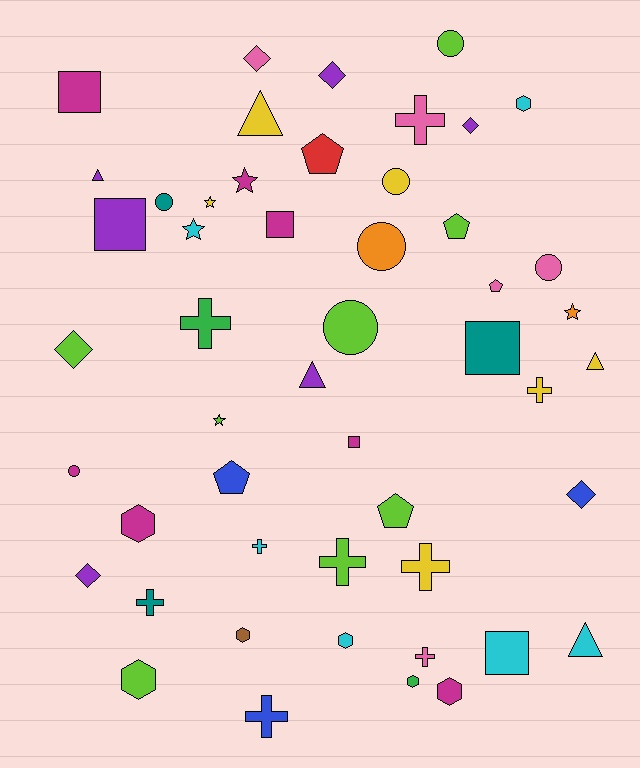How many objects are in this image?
There are 50 objects.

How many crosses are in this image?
There are 9 crosses.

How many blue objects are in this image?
There are 3 blue objects.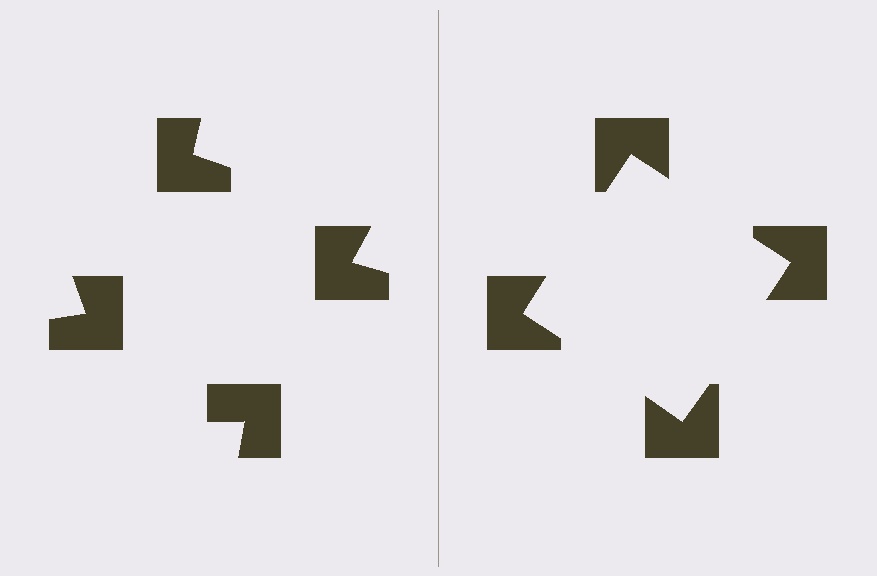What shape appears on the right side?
An illusory square.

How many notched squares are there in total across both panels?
8 — 4 on each side.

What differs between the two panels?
The notched squares are positioned identically on both sides; only the wedge orientations differ. On the right they align to a square; on the left they are misaligned.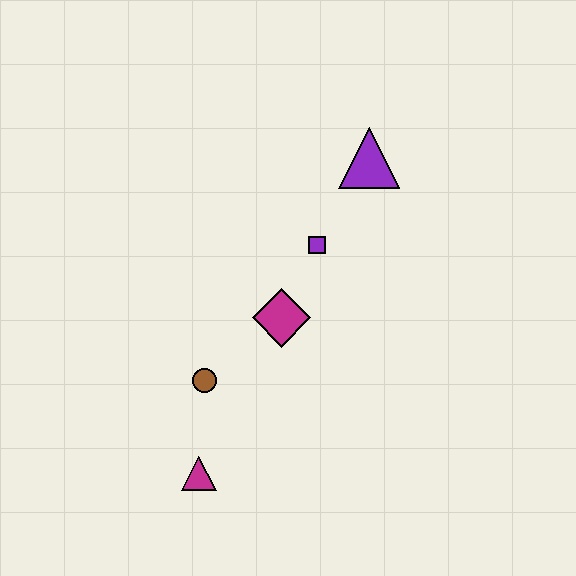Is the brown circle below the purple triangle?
Yes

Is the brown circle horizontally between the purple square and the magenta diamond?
No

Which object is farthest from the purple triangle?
The magenta triangle is farthest from the purple triangle.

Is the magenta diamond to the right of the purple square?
No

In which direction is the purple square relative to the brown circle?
The purple square is above the brown circle.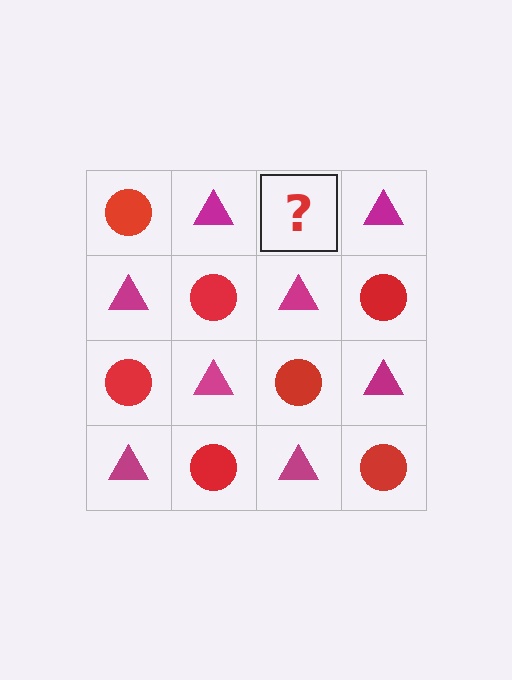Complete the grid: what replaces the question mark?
The question mark should be replaced with a red circle.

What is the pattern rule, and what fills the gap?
The rule is that it alternates red circle and magenta triangle in a checkerboard pattern. The gap should be filled with a red circle.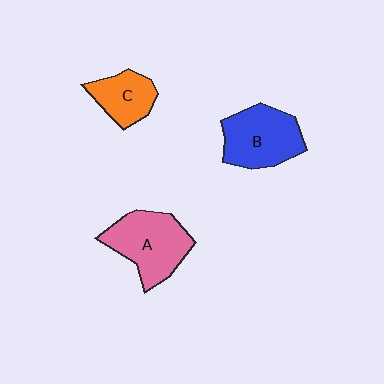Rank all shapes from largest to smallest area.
From largest to smallest: A (pink), B (blue), C (orange).